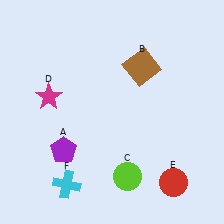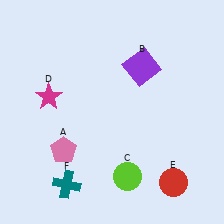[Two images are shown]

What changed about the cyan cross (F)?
In Image 1, F is cyan. In Image 2, it changed to teal.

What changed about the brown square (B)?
In Image 1, B is brown. In Image 2, it changed to purple.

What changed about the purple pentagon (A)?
In Image 1, A is purple. In Image 2, it changed to pink.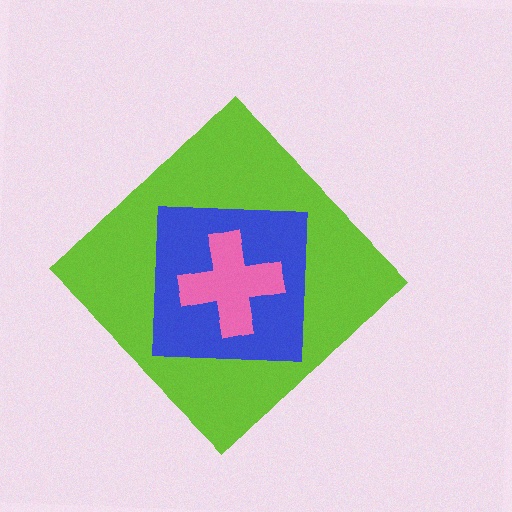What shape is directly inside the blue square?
The pink cross.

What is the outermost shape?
The lime diamond.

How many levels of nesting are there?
3.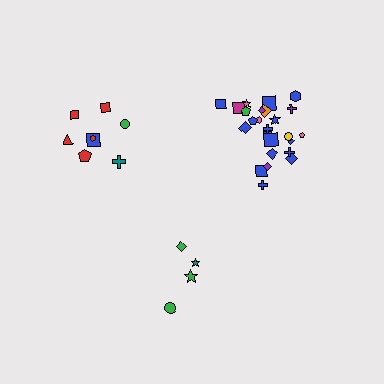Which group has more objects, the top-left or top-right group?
The top-right group.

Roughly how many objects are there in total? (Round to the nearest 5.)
Roughly 35 objects in total.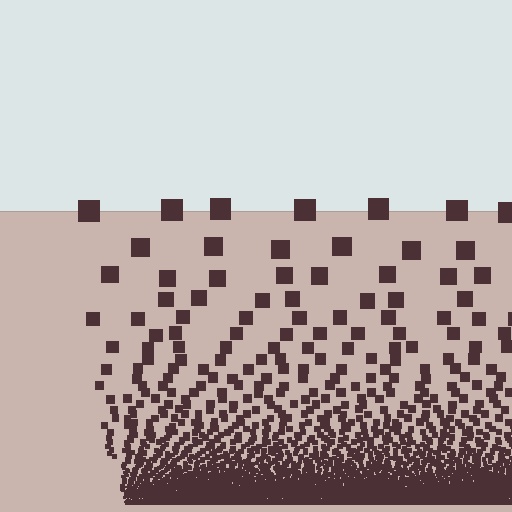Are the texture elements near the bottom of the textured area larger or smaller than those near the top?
Smaller. The gradient is inverted — elements near the bottom are smaller and denser.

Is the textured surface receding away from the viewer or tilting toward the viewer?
The surface appears to tilt toward the viewer. Texture elements get larger and sparser toward the top.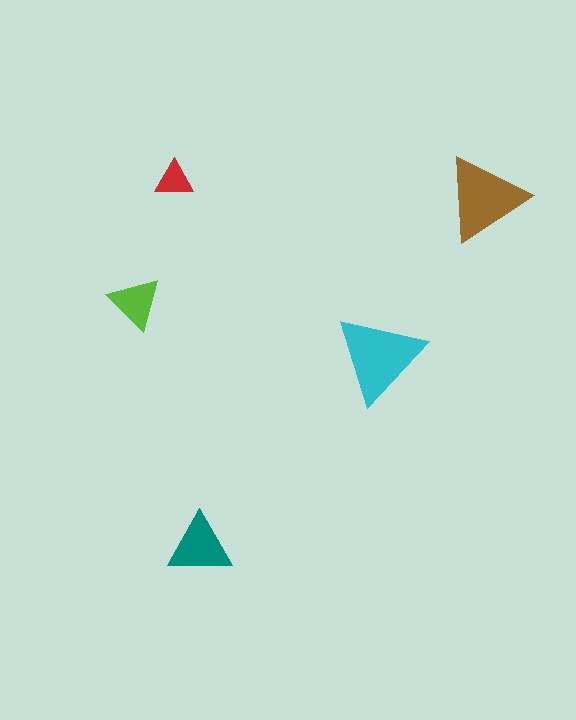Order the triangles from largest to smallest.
the cyan one, the brown one, the teal one, the lime one, the red one.